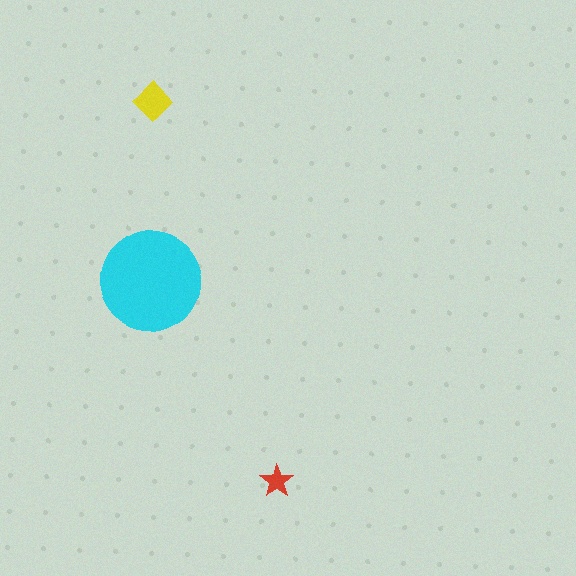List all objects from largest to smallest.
The cyan circle, the yellow diamond, the red star.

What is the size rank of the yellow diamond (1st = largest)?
2nd.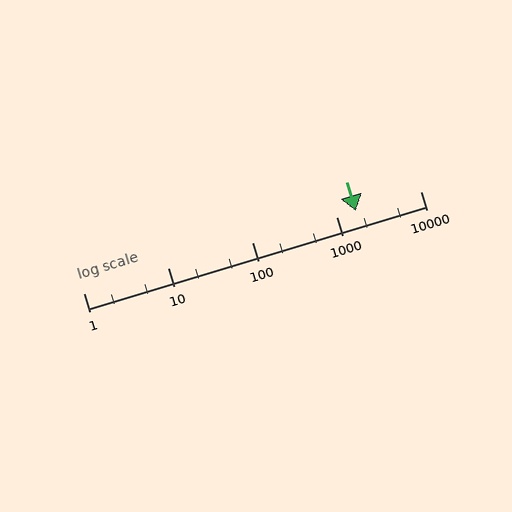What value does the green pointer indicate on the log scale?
The pointer indicates approximately 1700.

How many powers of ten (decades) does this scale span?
The scale spans 4 decades, from 1 to 10000.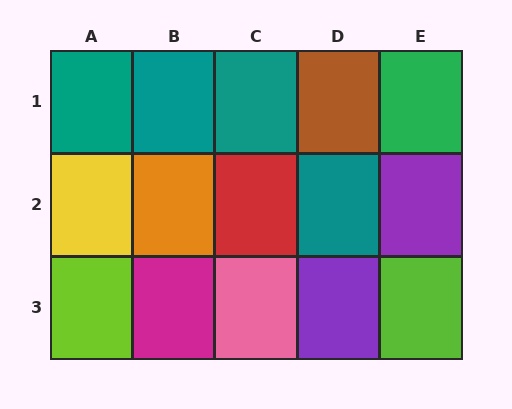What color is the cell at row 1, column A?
Teal.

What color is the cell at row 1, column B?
Teal.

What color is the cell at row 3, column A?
Lime.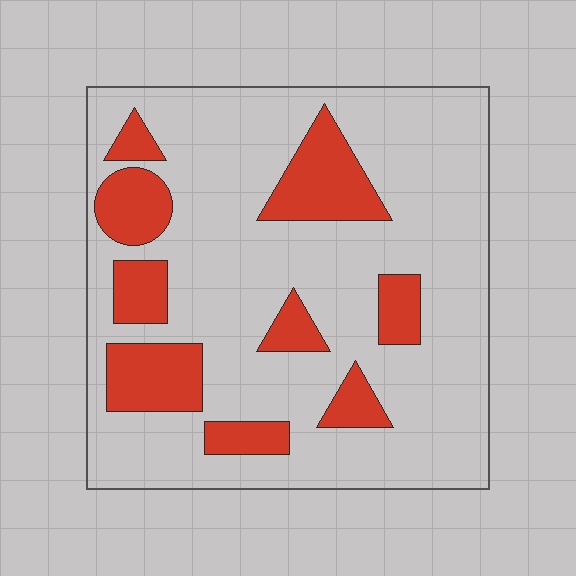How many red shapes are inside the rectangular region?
9.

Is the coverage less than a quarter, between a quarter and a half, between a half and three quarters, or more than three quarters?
Less than a quarter.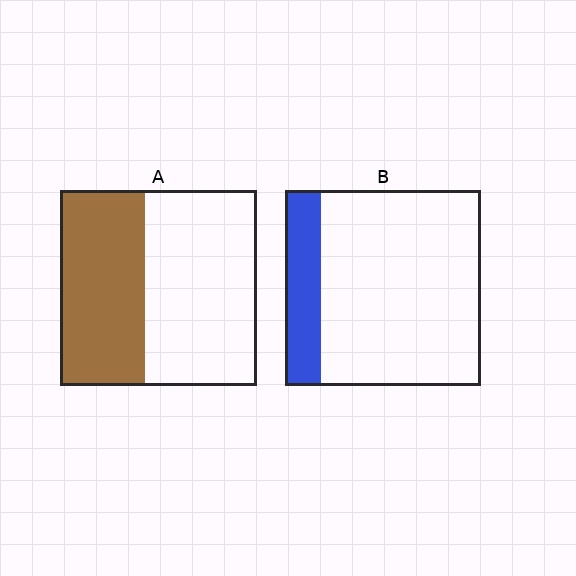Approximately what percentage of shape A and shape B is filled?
A is approximately 45% and B is approximately 20%.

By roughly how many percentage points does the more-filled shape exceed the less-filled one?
By roughly 25 percentage points (A over B).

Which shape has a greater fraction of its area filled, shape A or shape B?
Shape A.